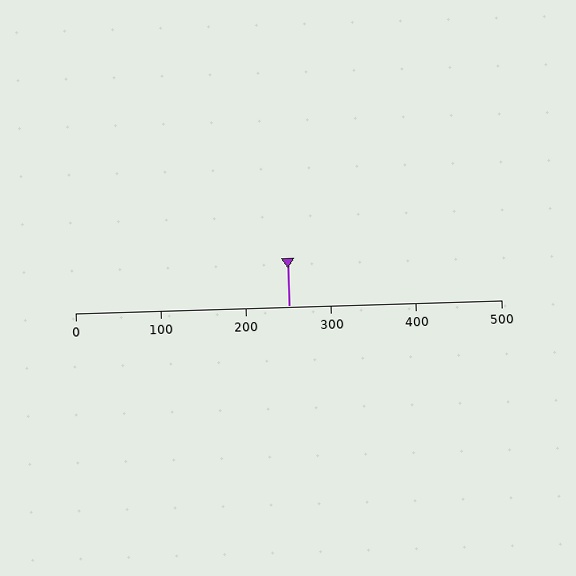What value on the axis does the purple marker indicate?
The marker indicates approximately 250.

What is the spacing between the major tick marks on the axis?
The major ticks are spaced 100 apart.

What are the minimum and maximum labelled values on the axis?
The axis runs from 0 to 500.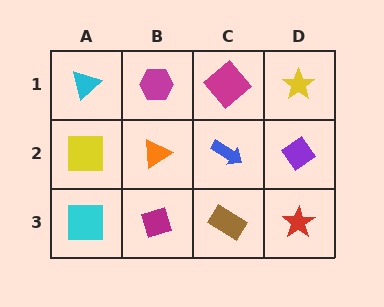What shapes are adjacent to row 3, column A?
A yellow square (row 2, column A), a magenta diamond (row 3, column B).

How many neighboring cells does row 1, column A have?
2.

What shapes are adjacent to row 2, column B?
A magenta hexagon (row 1, column B), a magenta diamond (row 3, column B), a yellow square (row 2, column A), a blue arrow (row 2, column C).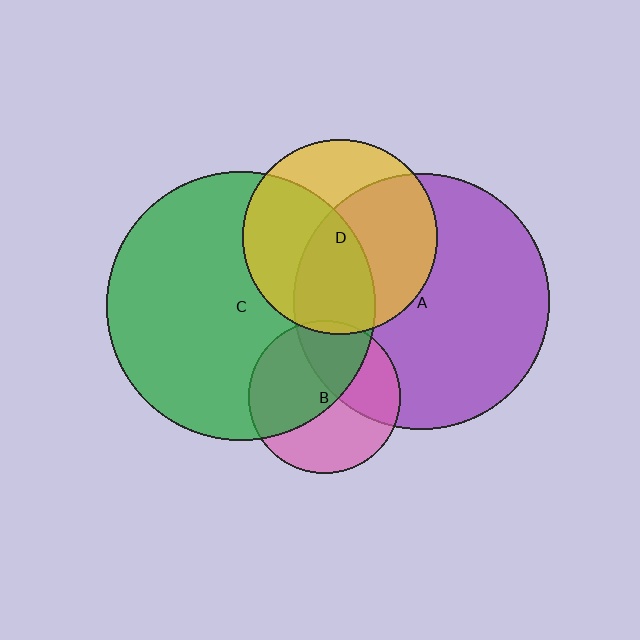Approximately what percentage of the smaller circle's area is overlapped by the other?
Approximately 55%.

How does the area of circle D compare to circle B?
Approximately 1.6 times.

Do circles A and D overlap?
Yes.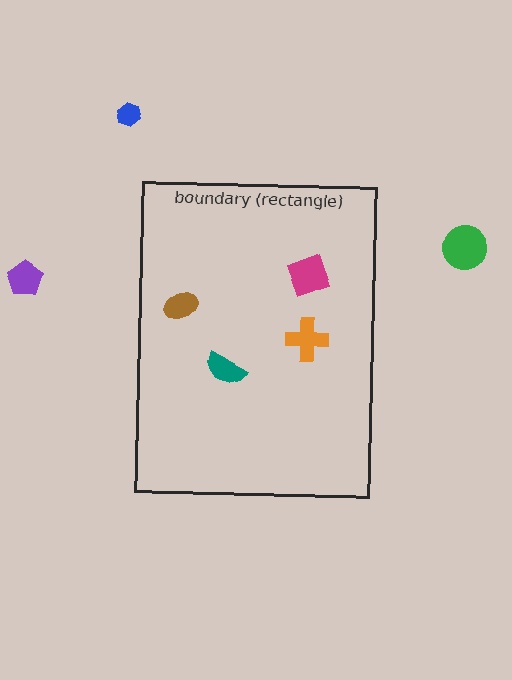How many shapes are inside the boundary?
4 inside, 3 outside.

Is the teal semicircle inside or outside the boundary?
Inside.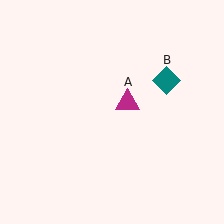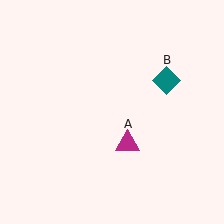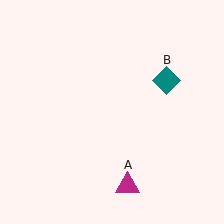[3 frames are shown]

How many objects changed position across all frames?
1 object changed position: magenta triangle (object A).